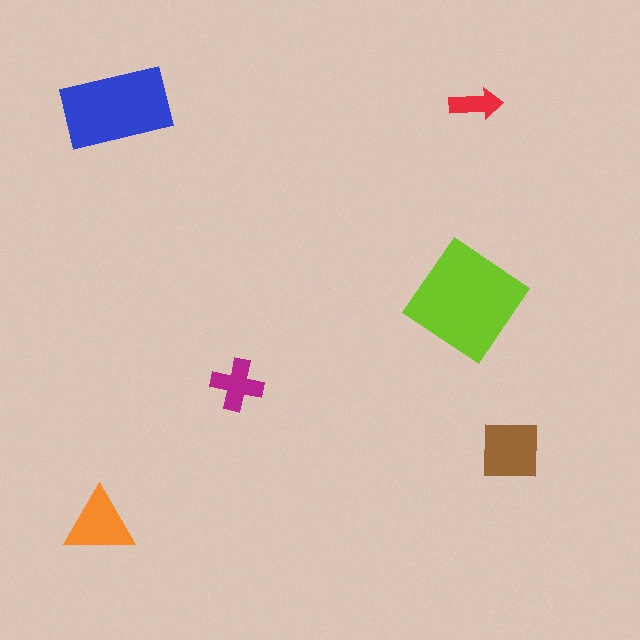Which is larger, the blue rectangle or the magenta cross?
The blue rectangle.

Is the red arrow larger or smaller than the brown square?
Smaller.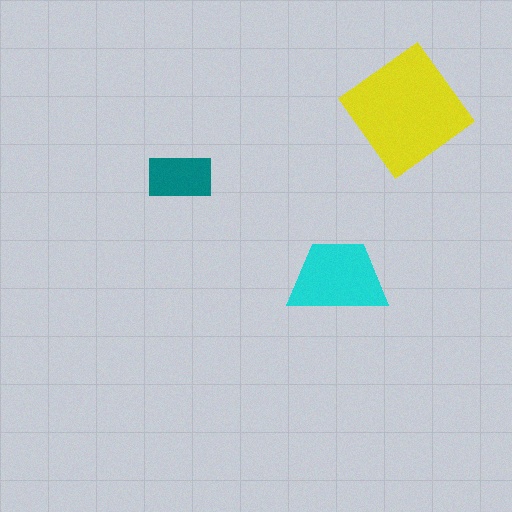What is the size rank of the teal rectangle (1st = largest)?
3rd.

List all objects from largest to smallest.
The yellow diamond, the cyan trapezoid, the teal rectangle.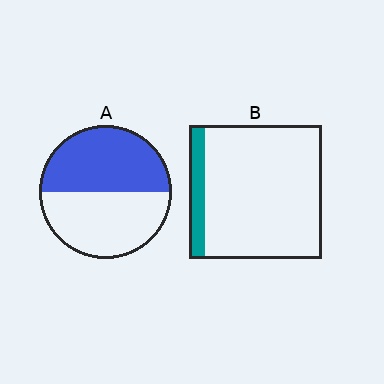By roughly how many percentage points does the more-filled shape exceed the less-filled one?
By roughly 40 percentage points (A over B).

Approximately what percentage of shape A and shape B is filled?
A is approximately 50% and B is approximately 10%.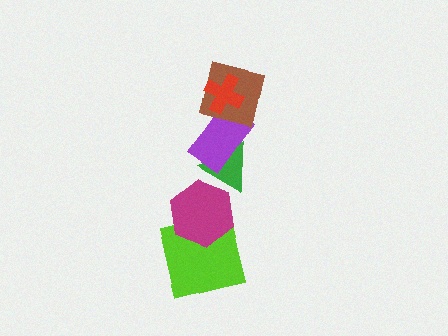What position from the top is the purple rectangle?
The purple rectangle is 3rd from the top.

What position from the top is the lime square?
The lime square is 6th from the top.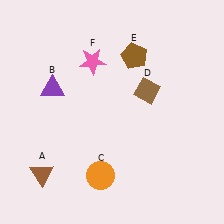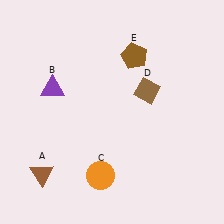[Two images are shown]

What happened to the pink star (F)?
The pink star (F) was removed in Image 2. It was in the top-left area of Image 1.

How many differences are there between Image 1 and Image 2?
There is 1 difference between the two images.